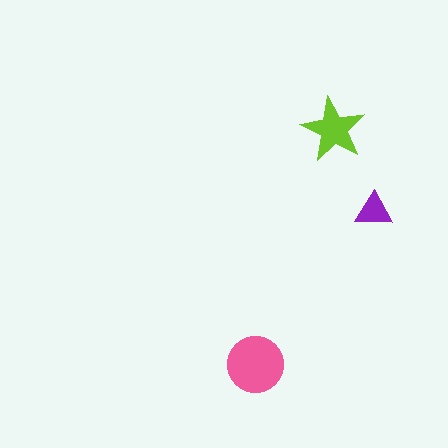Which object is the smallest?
The purple triangle.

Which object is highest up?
The lime star is topmost.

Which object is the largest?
The pink circle.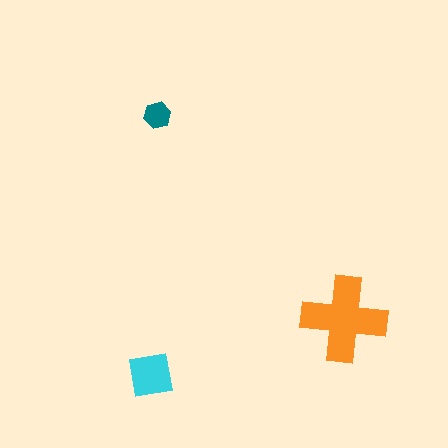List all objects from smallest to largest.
The teal hexagon, the cyan square, the orange cross.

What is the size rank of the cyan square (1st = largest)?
2nd.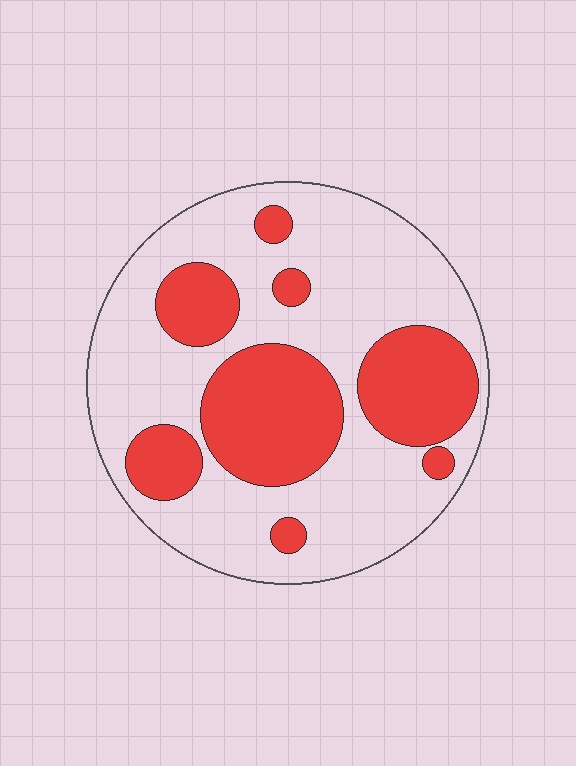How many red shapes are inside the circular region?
8.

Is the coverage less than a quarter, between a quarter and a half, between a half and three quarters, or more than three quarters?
Between a quarter and a half.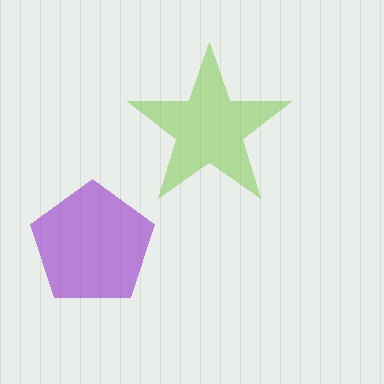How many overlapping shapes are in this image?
There are 2 overlapping shapes in the image.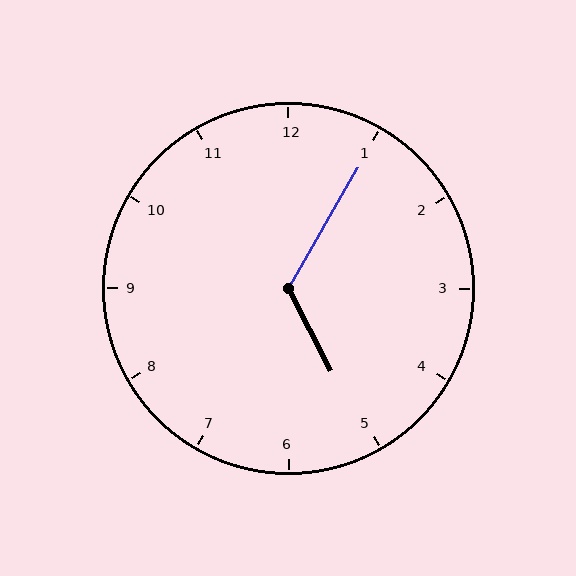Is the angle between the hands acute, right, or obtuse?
It is obtuse.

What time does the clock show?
5:05.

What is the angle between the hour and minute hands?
Approximately 122 degrees.